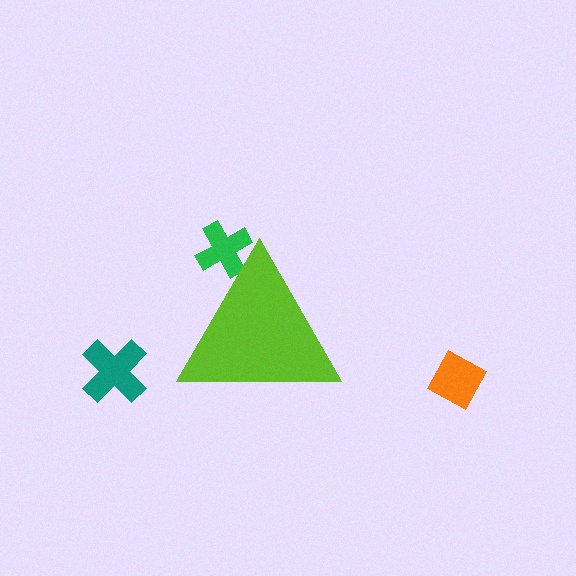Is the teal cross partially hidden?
No, the teal cross is fully visible.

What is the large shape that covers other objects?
A lime triangle.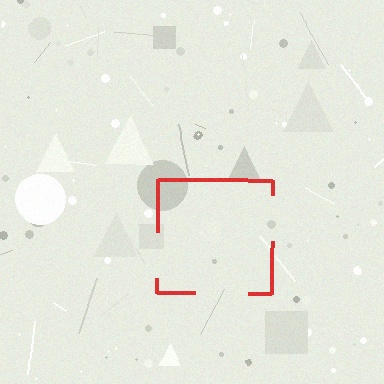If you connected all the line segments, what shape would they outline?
They would outline a square.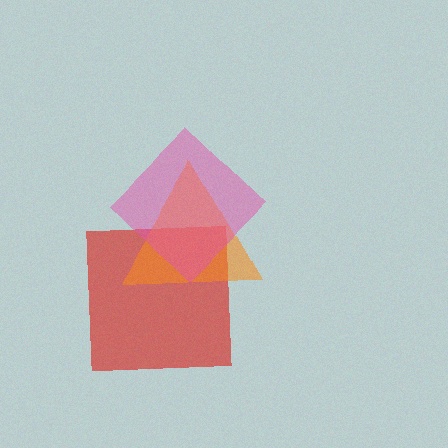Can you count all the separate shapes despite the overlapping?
Yes, there are 3 separate shapes.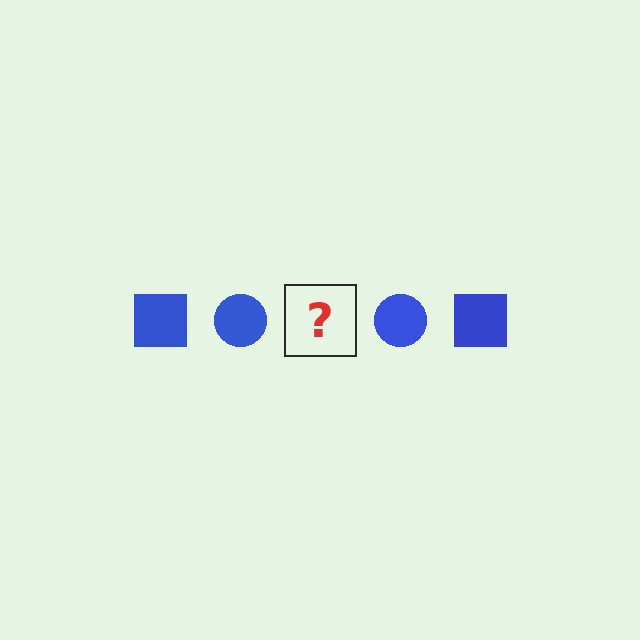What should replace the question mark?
The question mark should be replaced with a blue square.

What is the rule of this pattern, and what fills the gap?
The rule is that the pattern cycles through square, circle shapes in blue. The gap should be filled with a blue square.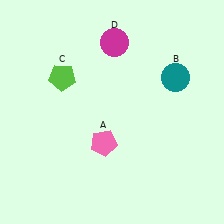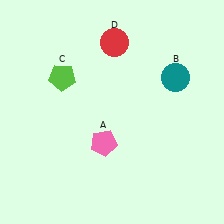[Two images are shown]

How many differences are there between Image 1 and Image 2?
There is 1 difference between the two images.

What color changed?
The circle (D) changed from magenta in Image 1 to red in Image 2.